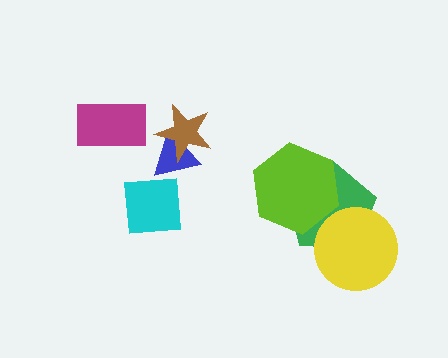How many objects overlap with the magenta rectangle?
0 objects overlap with the magenta rectangle.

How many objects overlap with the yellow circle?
1 object overlaps with the yellow circle.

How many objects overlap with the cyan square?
1 object overlaps with the cyan square.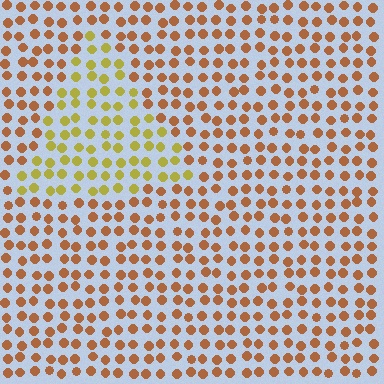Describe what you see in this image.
The image is filled with small brown elements in a uniform arrangement. A triangle-shaped region is visible where the elements are tinted to a slightly different hue, forming a subtle color boundary.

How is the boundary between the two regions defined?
The boundary is defined purely by a slight shift in hue (about 38 degrees). Spacing, size, and orientation are identical on both sides.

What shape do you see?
I see a triangle.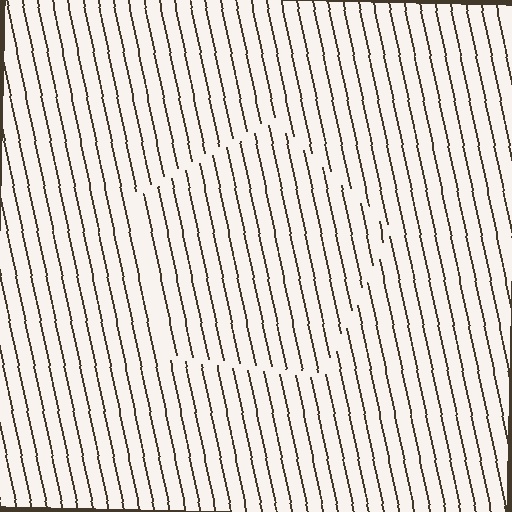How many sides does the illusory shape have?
5 sides — the line-ends trace a pentagon.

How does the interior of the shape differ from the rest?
The interior of the shape contains the same grating, shifted by half a period — the contour is defined by the phase discontinuity where line-ends from the inner and outer gratings abut.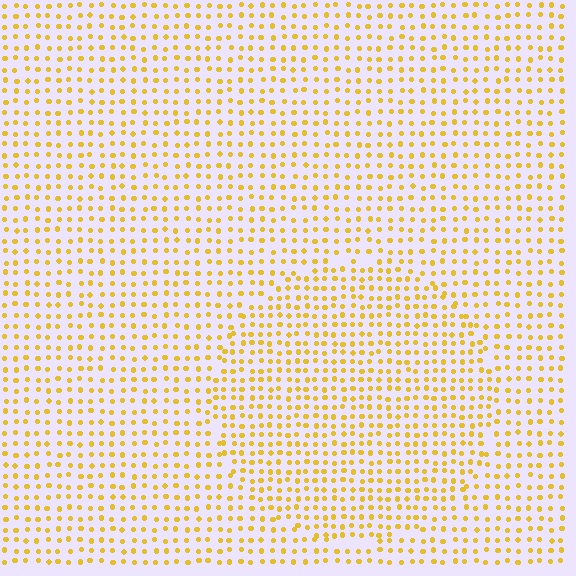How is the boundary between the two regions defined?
The boundary is defined by a change in element density (approximately 1.4x ratio). All elements are the same color, size, and shape.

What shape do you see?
I see a circle.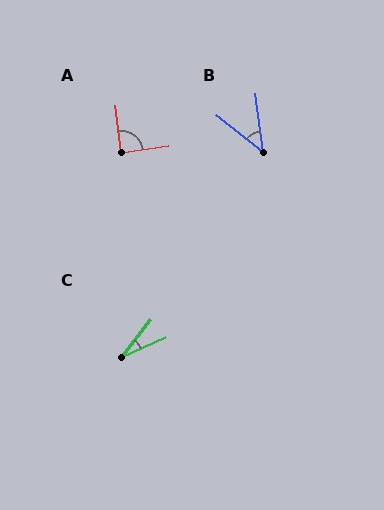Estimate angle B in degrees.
Approximately 44 degrees.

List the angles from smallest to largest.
C (28°), B (44°), A (88°).